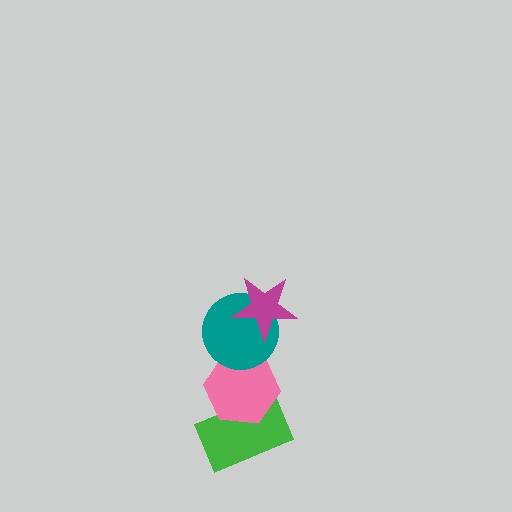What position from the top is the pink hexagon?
The pink hexagon is 3rd from the top.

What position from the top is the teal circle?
The teal circle is 2nd from the top.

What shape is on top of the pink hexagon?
The teal circle is on top of the pink hexagon.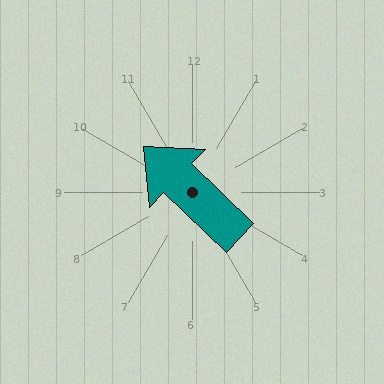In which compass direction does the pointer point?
Northwest.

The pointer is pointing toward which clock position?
Roughly 10 o'clock.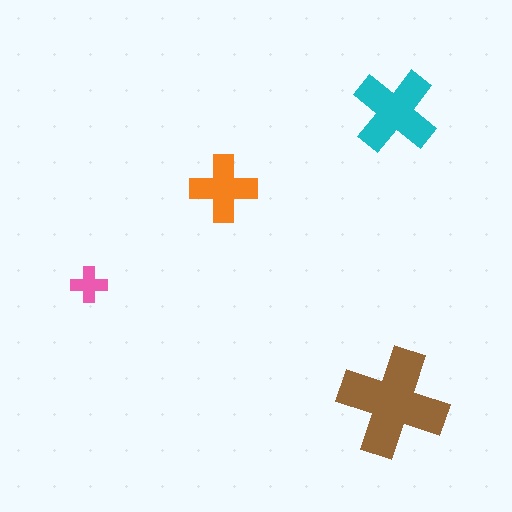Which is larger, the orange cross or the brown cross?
The brown one.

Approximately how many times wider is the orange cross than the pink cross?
About 2 times wider.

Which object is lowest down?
The brown cross is bottommost.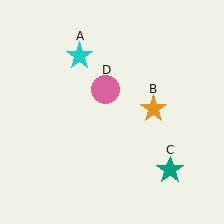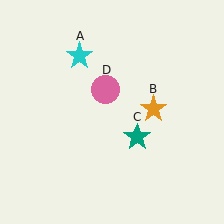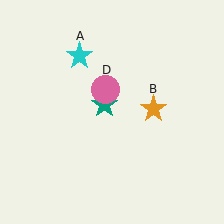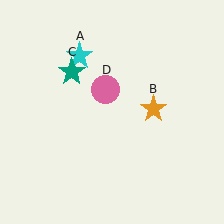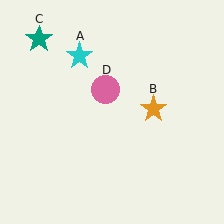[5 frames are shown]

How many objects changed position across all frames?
1 object changed position: teal star (object C).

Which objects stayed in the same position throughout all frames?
Cyan star (object A) and orange star (object B) and pink circle (object D) remained stationary.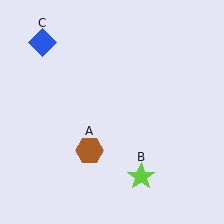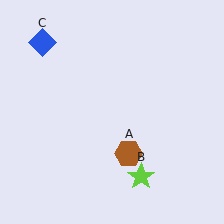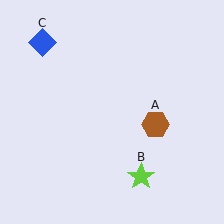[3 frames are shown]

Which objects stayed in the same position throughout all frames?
Lime star (object B) and blue diamond (object C) remained stationary.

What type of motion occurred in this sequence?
The brown hexagon (object A) rotated counterclockwise around the center of the scene.